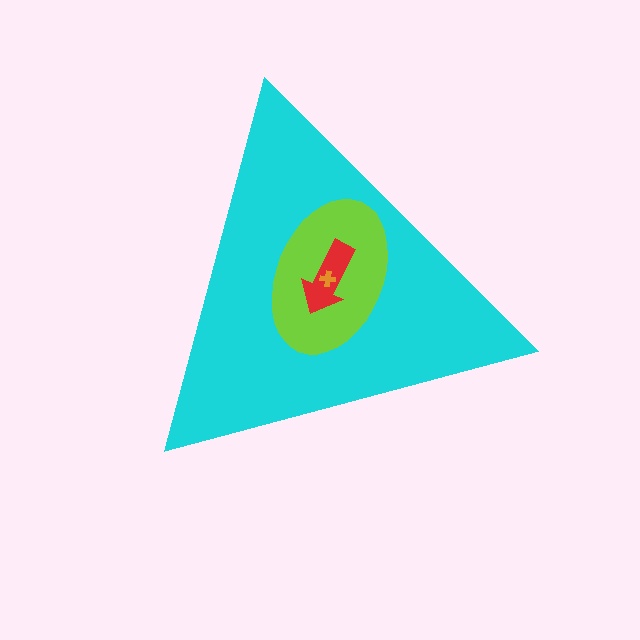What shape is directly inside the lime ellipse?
The red arrow.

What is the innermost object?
The orange cross.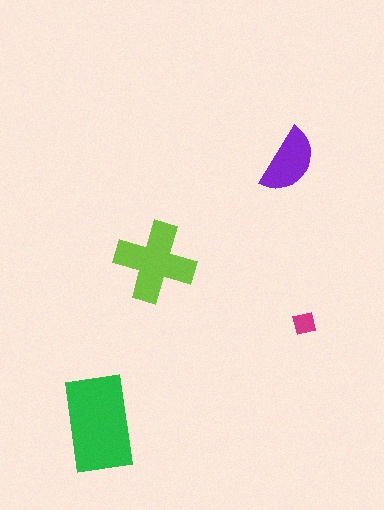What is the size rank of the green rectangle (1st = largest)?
1st.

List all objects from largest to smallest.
The green rectangle, the lime cross, the purple semicircle, the magenta square.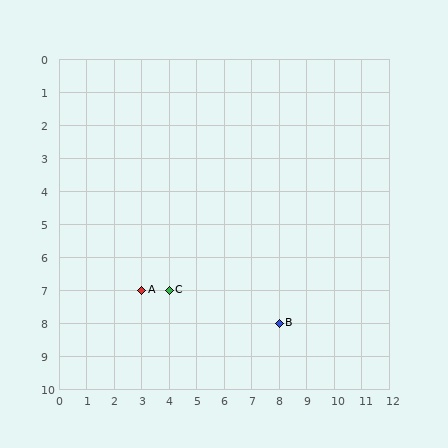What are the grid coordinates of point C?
Point C is at grid coordinates (4, 7).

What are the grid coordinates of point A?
Point A is at grid coordinates (3, 7).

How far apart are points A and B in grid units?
Points A and B are 5 columns and 1 row apart (about 5.1 grid units diagonally).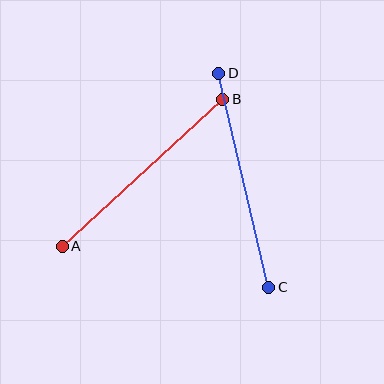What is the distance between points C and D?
The distance is approximately 220 pixels.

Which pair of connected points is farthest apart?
Points C and D are farthest apart.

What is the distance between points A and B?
The distance is approximately 218 pixels.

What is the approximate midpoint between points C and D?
The midpoint is at approximately (244, 180) pixels.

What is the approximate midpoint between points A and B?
The midpoint is at approximately (143, 173) pixels.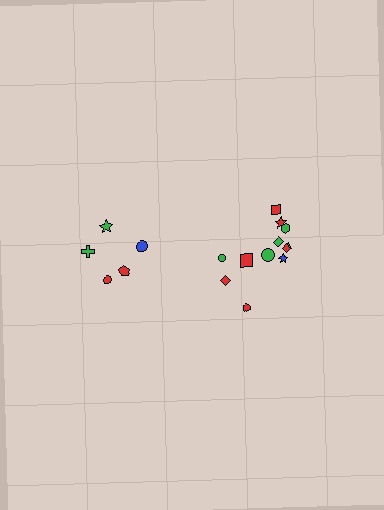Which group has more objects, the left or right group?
The right group.